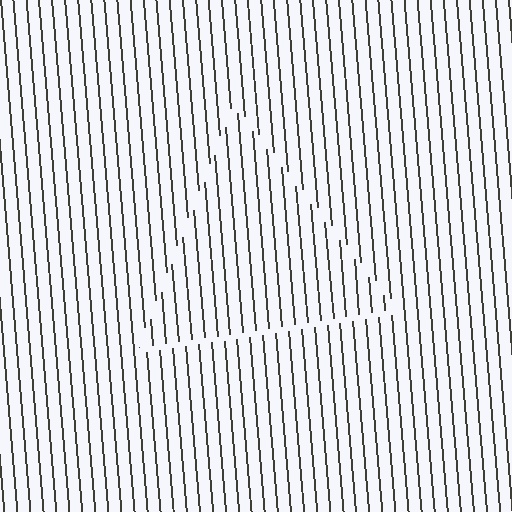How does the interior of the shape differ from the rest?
The interior of the shape contains the same grating, shifted by half a period — the contour is defined by the phase discontinuity where line-ends from the inner and outer gratings abut.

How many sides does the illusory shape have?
3 sides — the line-ends trace a triangle.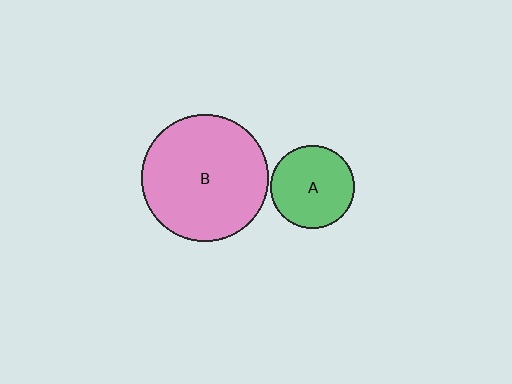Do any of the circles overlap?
No, none of the circles overlap.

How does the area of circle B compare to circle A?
Approximately 2.3 times.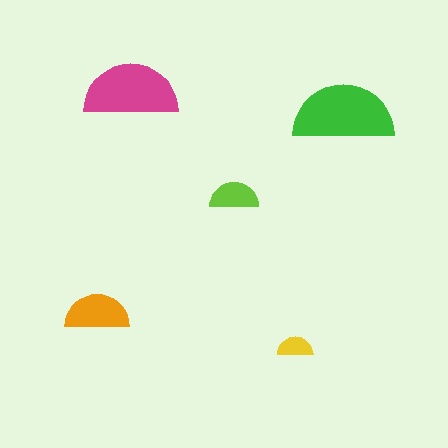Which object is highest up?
The magenta semicircle is topmost.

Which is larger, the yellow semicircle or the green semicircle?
The green one.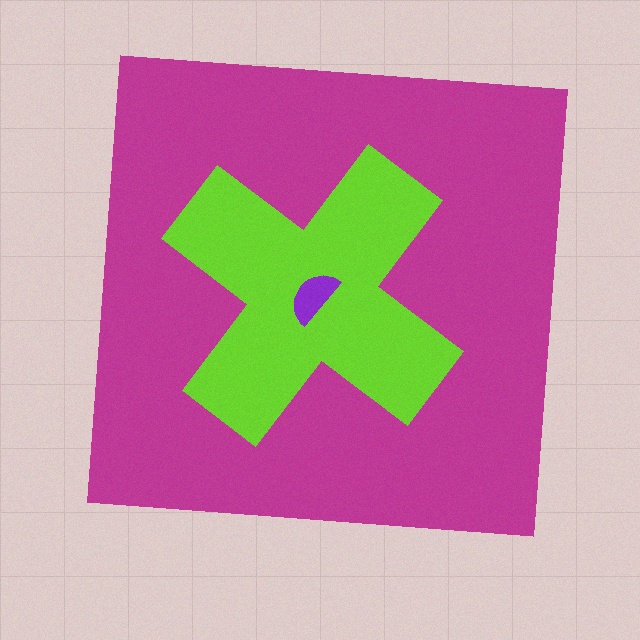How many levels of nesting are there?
3.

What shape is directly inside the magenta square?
The lime cross.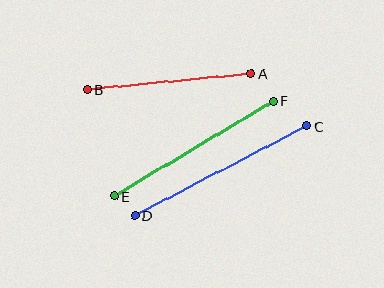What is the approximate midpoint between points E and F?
The midpoint is at approximately (194, 148) pixels.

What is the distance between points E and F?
The distance is approximately 185 pixels.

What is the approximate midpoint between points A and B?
The midpoint is at approximately (169, 82) pixels.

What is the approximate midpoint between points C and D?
The midpoint is at approximately (221, 171) pixels.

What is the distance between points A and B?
The distance is approximately 165 pixels.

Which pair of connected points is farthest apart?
Points C and D are farthest apart.